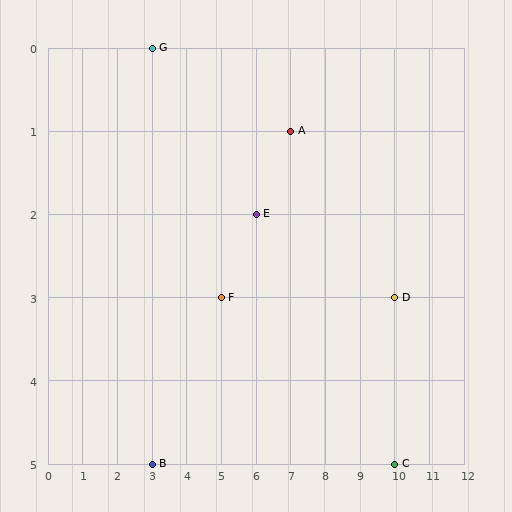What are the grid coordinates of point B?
Point B is at grid coordinates (3, 5).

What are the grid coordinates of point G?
Point G is at grid coordinates (3, 0).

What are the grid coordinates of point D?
Point D is at grid coordinates (10, 3).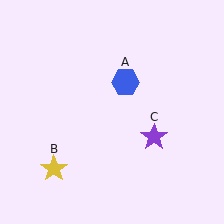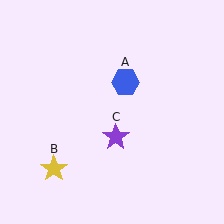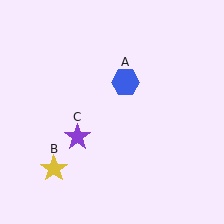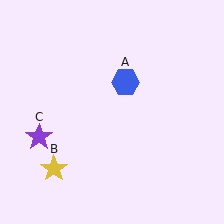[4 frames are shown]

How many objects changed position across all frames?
1 object changed position: purple star (object C).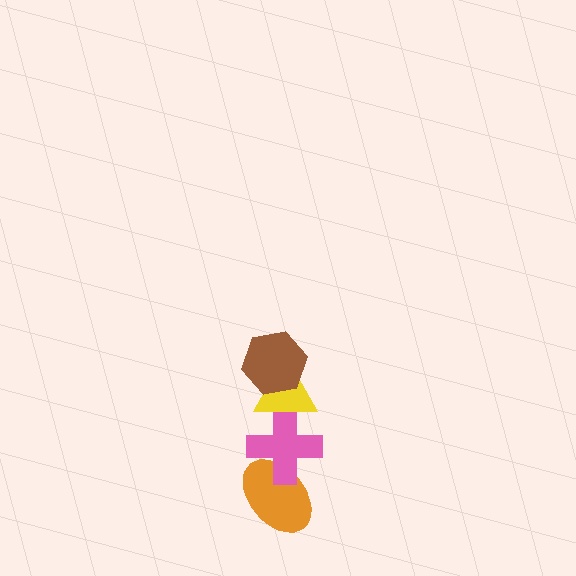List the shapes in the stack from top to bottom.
From top to bottom: the brown hexagon, the yellow triangle, the pink cross, the orange ellipse.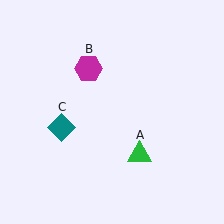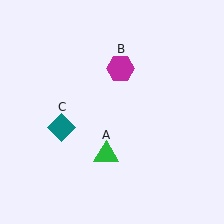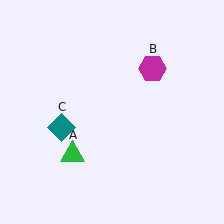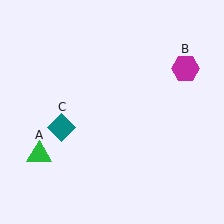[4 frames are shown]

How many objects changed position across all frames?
2 objects changed position: green triangle (object A), magenta hexagon (object B).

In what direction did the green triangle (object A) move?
The green triangle (object A) moved left.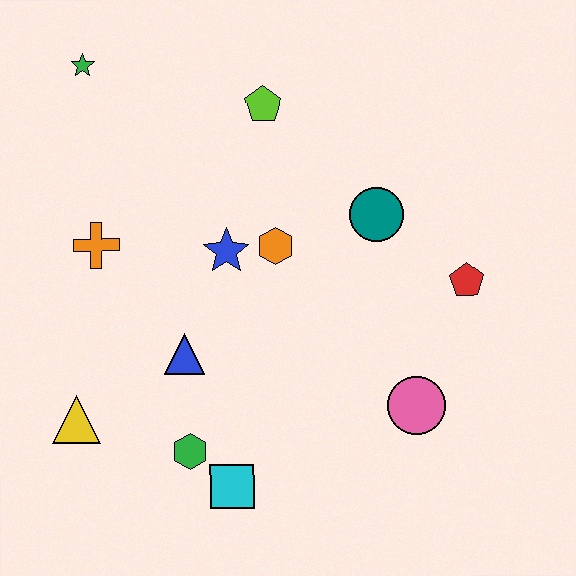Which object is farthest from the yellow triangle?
The red pentagon is farthest from the yellow triangle.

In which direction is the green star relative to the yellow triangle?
The green star is above the yellow triangle.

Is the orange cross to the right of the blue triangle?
No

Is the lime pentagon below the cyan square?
No